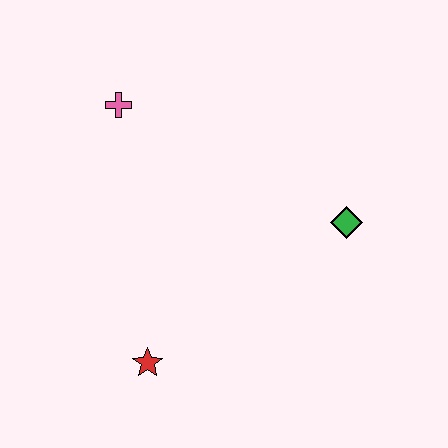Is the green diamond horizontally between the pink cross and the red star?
No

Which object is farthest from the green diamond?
The pink cross is farthest from the green diamond.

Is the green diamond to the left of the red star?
No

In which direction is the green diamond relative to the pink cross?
The green diamond is to the right of the pink cross.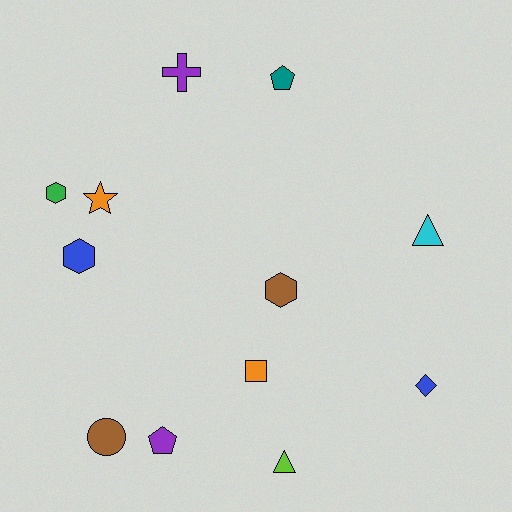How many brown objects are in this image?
There are 2 brown objects.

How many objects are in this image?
There are 12 objects.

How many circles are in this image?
There is 1 circle.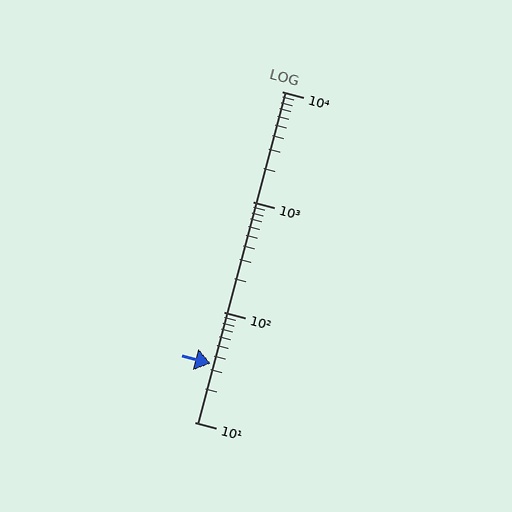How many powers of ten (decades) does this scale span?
The scale spans 3 decades, from 10 to 10000.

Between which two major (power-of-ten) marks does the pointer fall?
The pointer is between 10 and 100.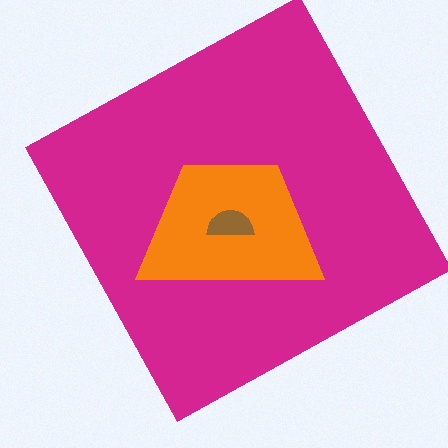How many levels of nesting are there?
3.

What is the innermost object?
The brown semicircle.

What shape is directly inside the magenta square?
The orange trapezoid.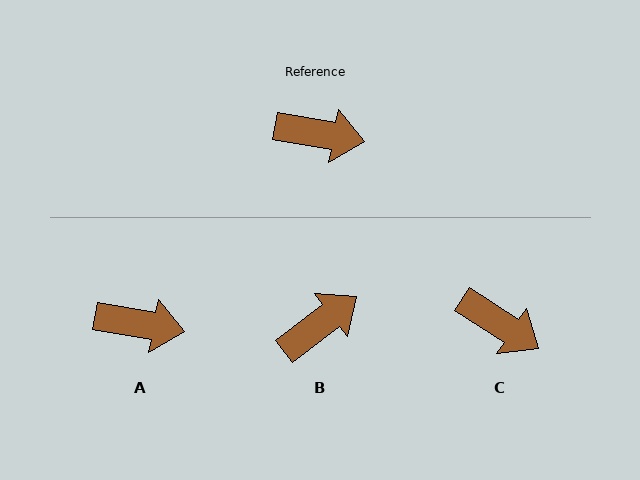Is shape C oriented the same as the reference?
No, it is off by about 23 degrees.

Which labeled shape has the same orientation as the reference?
A.